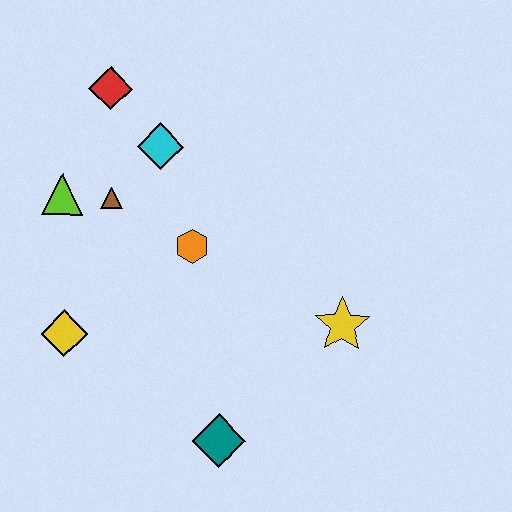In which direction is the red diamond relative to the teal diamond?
The red diamond is above the teal diamond.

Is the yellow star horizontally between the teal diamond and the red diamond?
No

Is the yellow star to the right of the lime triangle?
Yes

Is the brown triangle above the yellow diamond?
Yes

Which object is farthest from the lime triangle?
The yellow star is farthest from the lime triangle.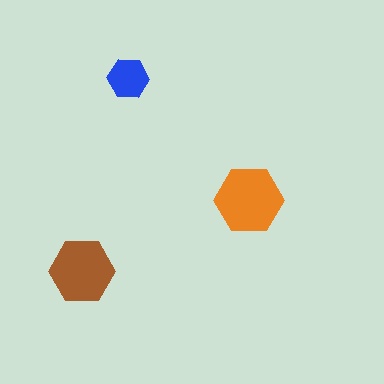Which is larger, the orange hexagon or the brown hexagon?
The orange one.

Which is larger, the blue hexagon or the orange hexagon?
The orange one.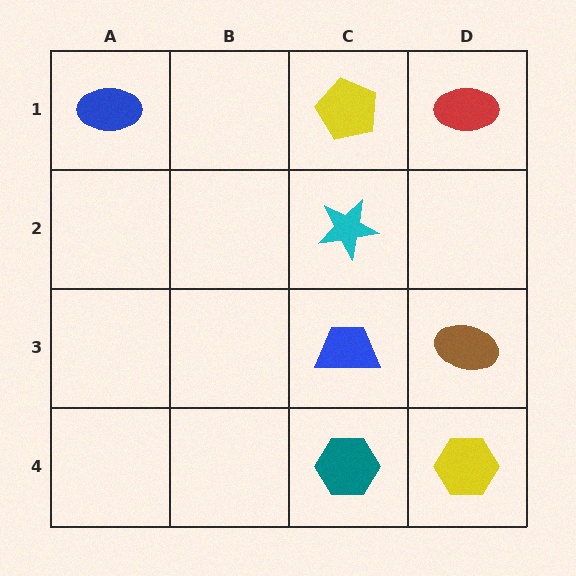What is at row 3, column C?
A blue trapezoid.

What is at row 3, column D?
A brown ellipse.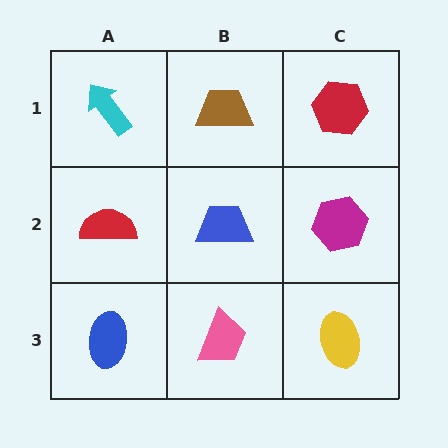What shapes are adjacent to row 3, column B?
A blue trapezoid (row 2, column B), a blue ellipse (row 3, column A), a yellow ellipse (row 3, column C).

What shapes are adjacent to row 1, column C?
A magenta hexagon (row 2, column C), a brown trapezoid (row 1, column B).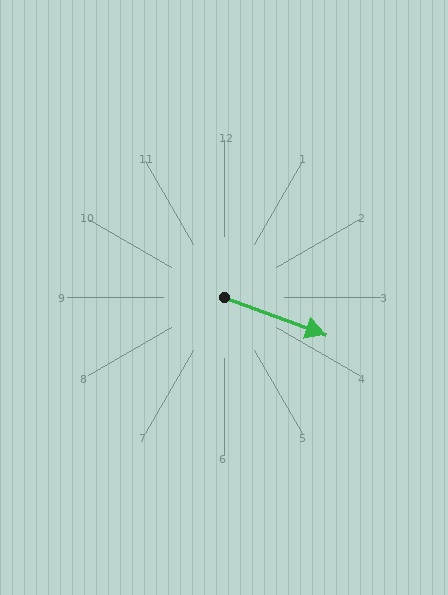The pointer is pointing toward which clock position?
Roughly 4 o'clock.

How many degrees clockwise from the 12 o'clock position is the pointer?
Approximately 110 degrees.